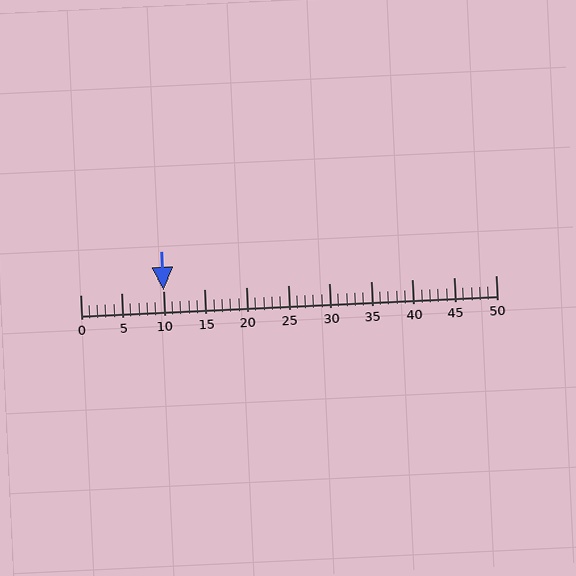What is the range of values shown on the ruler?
The ruler shows values from 0 to 50.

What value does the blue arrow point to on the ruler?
The blue arrow points to approximately 10.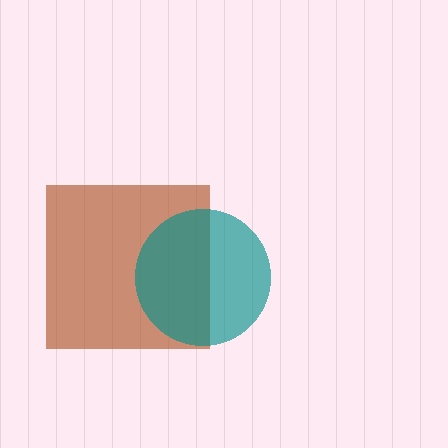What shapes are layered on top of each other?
The layered shapes are: a brown square, a teal circle.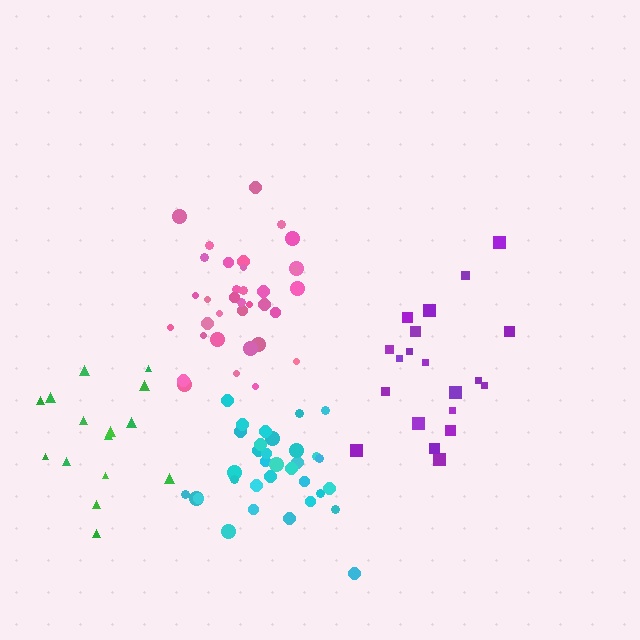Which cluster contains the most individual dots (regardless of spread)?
Pink (35).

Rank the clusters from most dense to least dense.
cyan, pink, green, purple.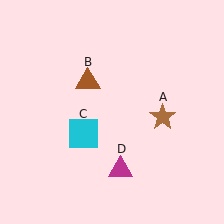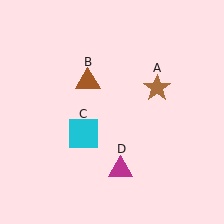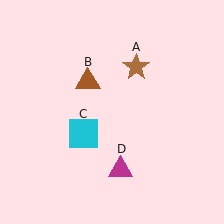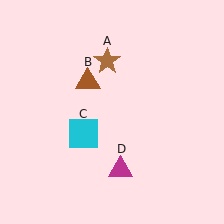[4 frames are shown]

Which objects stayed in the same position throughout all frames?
Brown triangle (object B) and cyan square (object C) and magenta triangle (object D) remained stationary.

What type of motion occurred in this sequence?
The brown star (object A) rotated counterclockwise around the center of the scene.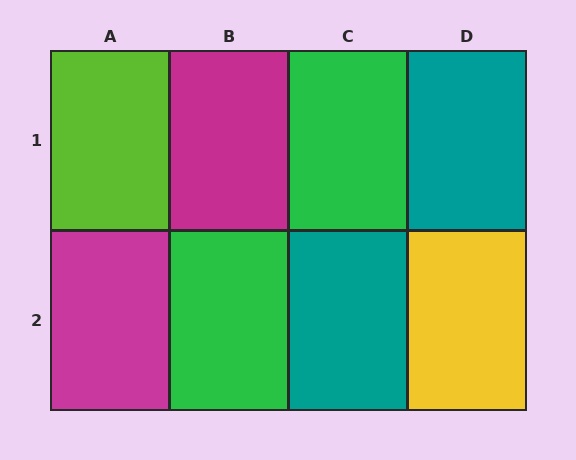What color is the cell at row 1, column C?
Green.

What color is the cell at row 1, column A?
Lime.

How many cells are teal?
2 cells are teal.